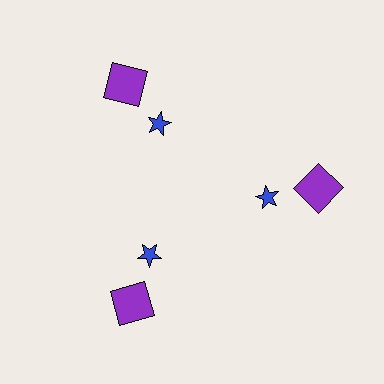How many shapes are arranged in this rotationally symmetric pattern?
There are 6 shapes, arranged in 3 groups of 2.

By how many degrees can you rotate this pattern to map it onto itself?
The pattern maps onto itself every 120 degrees of rotation.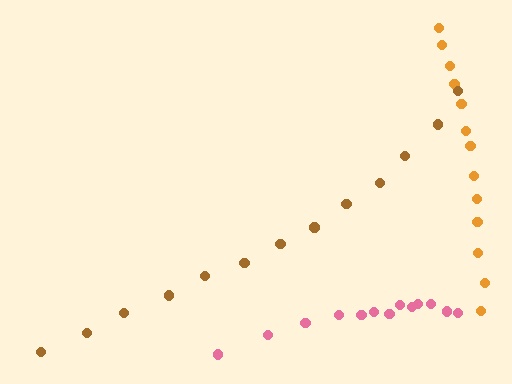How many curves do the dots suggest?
There are 3 distinct paths.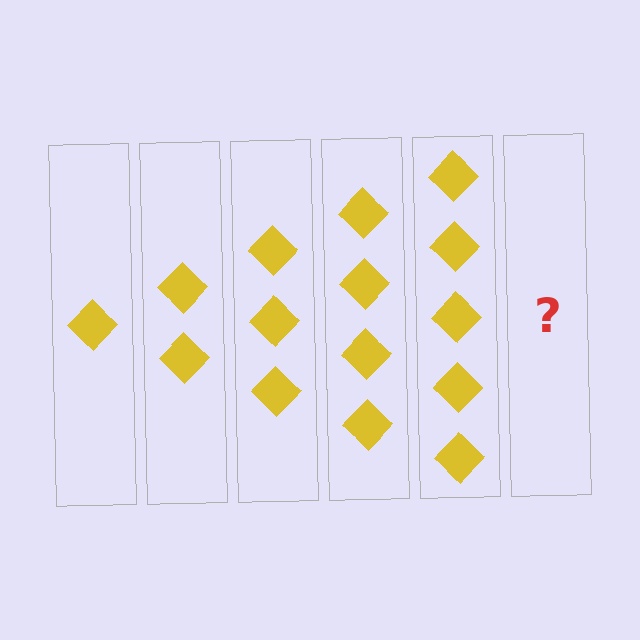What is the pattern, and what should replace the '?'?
The pattern is that each step adds one more diamond. The '?' should be 6 diamonds.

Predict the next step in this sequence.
The next step is 6 diamonds.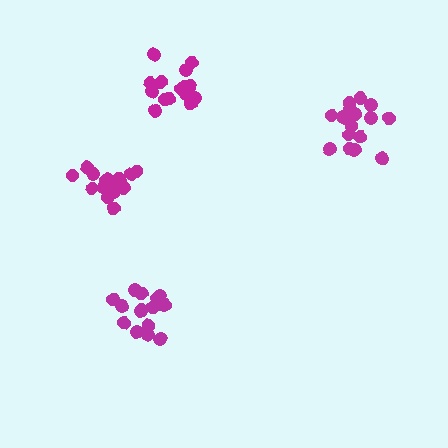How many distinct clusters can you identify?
There are 4 distinct clusters.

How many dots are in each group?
Group 1: 17 dots, Group 2: 17 dots, Group 3: 16 dots, Group 4: 17 dots (67 total).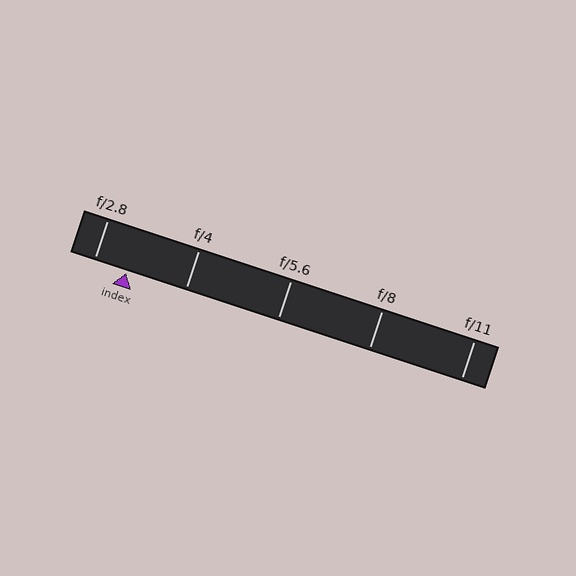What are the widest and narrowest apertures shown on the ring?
The widest aperture shown is f/2.8 and the narrowest is f/11.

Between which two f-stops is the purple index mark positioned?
The index mark is between f/2.8 and f/4.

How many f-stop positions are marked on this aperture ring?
There are 5 f-stop positions marked.